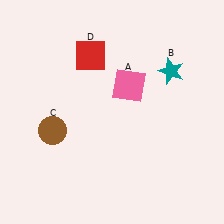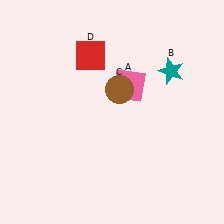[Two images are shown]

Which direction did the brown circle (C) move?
The brown circle (C) moved right.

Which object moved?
The brown circle (C) moved right.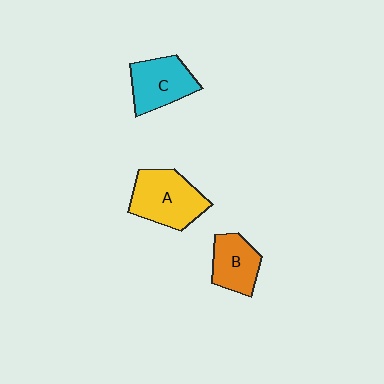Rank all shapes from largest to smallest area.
From largest to smallest: A (yellow), C (cyan), B (orange).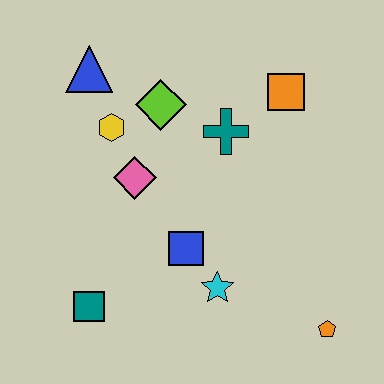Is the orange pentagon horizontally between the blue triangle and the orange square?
No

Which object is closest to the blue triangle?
The yellow hexagon is closest to the blue triangle.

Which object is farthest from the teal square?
The orange square is farthest from the teal square.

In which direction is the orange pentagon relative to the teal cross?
The orange pentagon is below the teal cross.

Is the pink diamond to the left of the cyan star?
Yes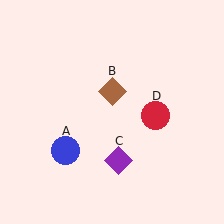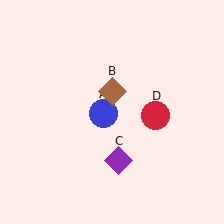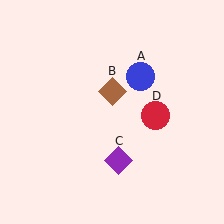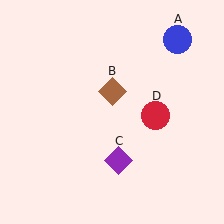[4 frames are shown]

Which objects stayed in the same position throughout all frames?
Brown diamond (object B) and purple diamond (object C) and red circle (object D) remained stationary.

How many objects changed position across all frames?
1 object changed position: blue circle (object A).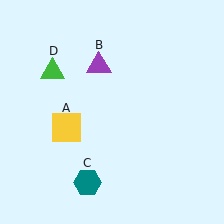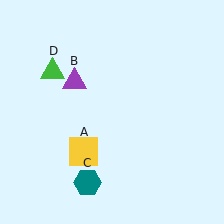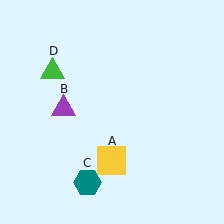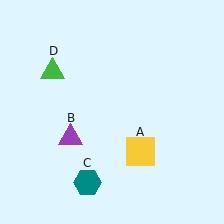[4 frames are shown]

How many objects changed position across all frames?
2 objects changed position: yellow square (object A), purple triangle (object B).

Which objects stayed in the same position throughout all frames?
Teal hexagon (object C) and green triangle (object D) remained stationary.